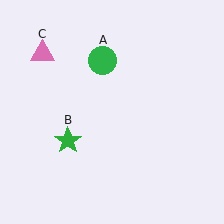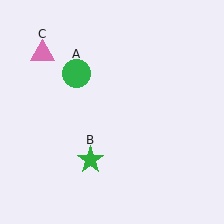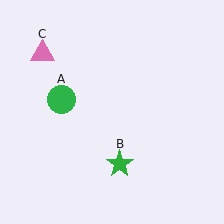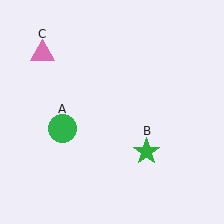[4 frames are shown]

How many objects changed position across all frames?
2 objects changed position: green circle (object A), green star (object B).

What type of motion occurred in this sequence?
The green circle (object A), green star (object B) rotated counterclockwise around the center of the scene.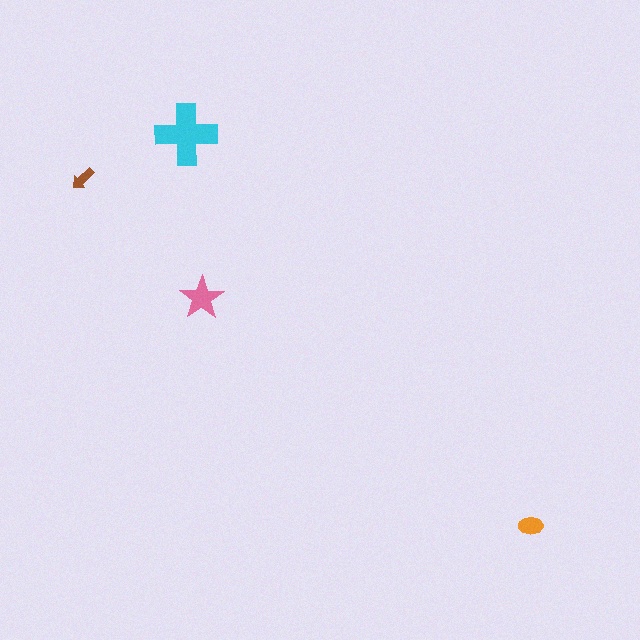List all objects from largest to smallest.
The cyan cross, the pink star, the orange ellipse, the brown arrow.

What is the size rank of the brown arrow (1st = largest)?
4th.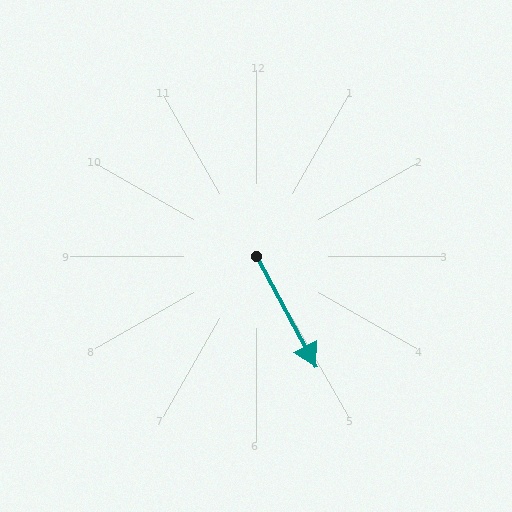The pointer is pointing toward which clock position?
Roughly 5 o'clock.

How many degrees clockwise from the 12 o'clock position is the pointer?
Approximately 152 degrees.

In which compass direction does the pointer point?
Southeast.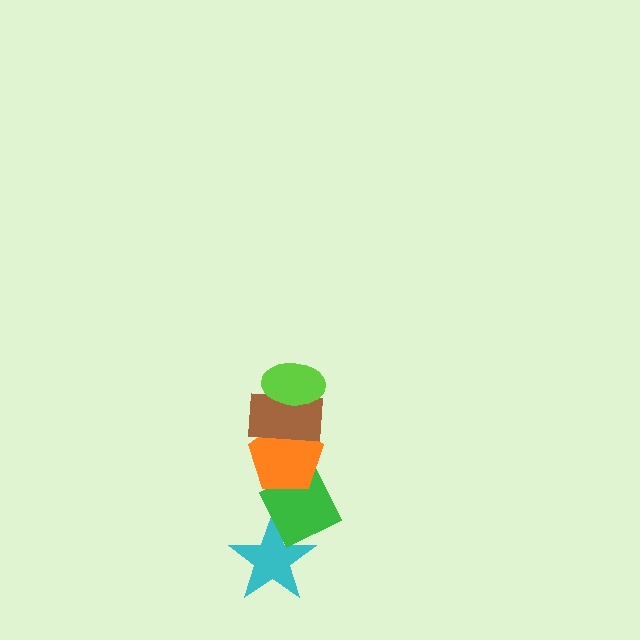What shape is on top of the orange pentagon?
The brown rectangle is on top of the orange pentagon.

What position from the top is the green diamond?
The green diamond is 4th from the top.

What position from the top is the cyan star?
The cyan star is 5th from the top.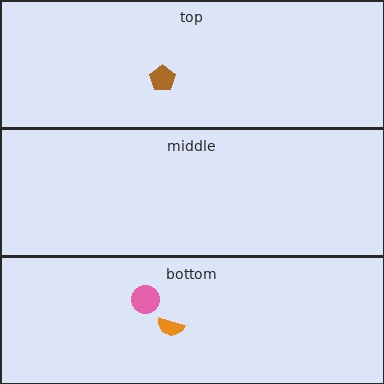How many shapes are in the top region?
1.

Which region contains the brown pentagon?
The top region.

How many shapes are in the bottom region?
2.